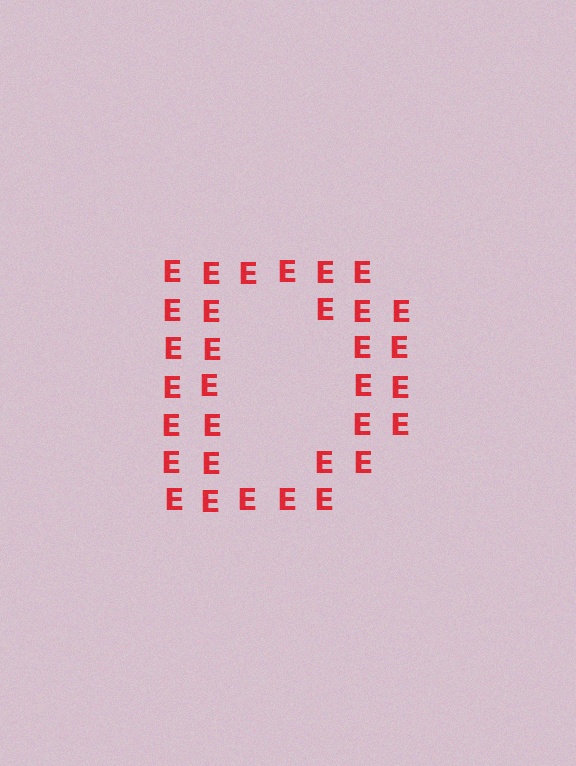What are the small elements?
The small elements are letter E's.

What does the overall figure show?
The overall figure shows the letter D.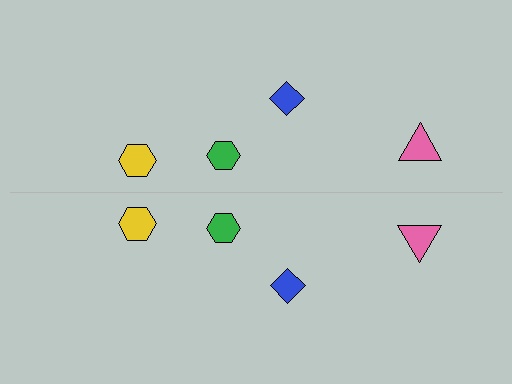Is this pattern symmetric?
Yes, this pattern has bilateral (reflection) symmetry.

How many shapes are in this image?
There are 8 shapes in this image.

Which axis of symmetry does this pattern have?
The pattern has a horizontal axis of symmetry running through the center of the image.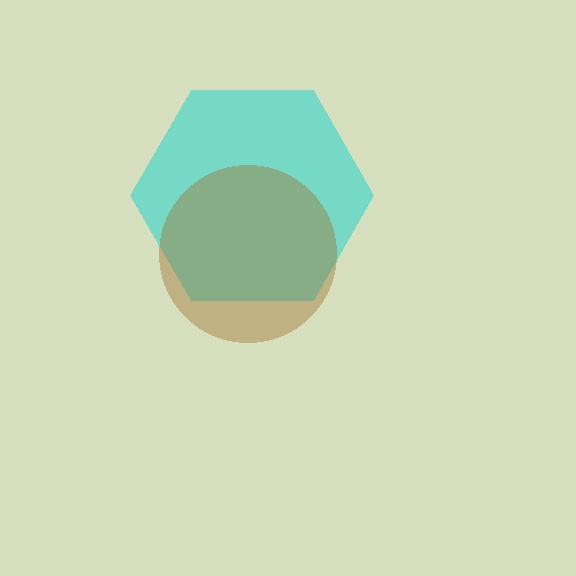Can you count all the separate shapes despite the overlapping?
Yes, there are 2 separate shapes.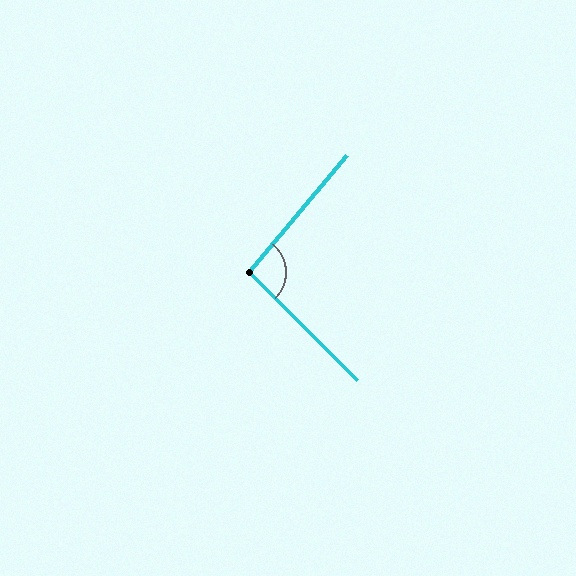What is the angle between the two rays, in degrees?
Approximately 95 degrees.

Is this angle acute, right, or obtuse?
It is obtuse.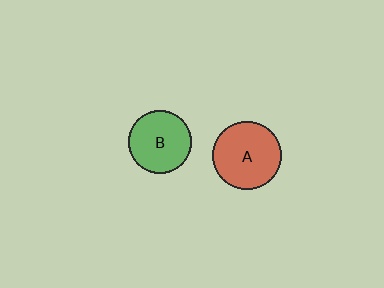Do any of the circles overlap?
No, none of the circles overlap.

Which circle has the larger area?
Circle A (red).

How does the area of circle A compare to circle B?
Approximately 1.2 times.